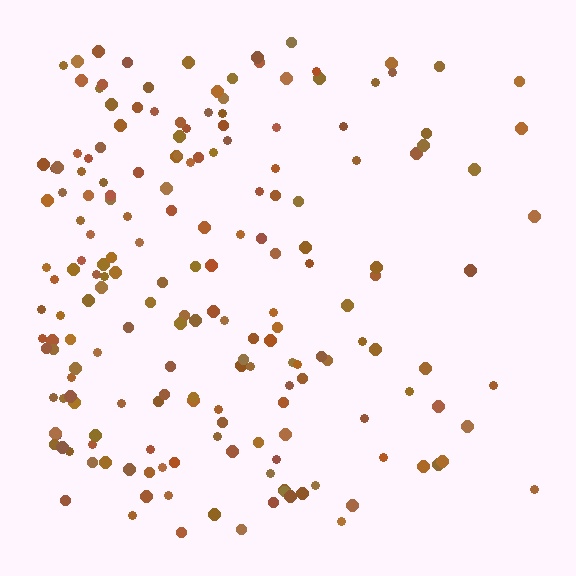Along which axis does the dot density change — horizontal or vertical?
Horizontal.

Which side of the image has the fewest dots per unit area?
The right.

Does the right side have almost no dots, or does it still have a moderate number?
Still a moderate number, just noticeably fewer than the left.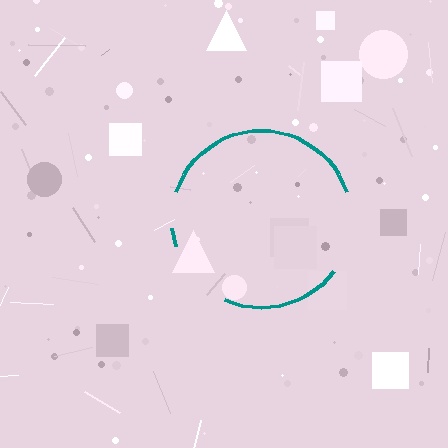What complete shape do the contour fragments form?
The contour fragments form a circle.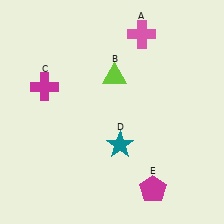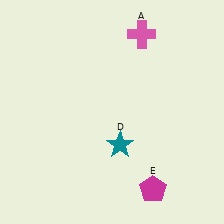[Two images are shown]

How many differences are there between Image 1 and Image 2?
There are 2 differences between the two images.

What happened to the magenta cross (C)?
The magenta cross (C) was removed in Image 2. It was in the top-left area of Image 1.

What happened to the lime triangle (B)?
The lime triangle (B) was removed in Image 2. It was in the top-right area of Image 1.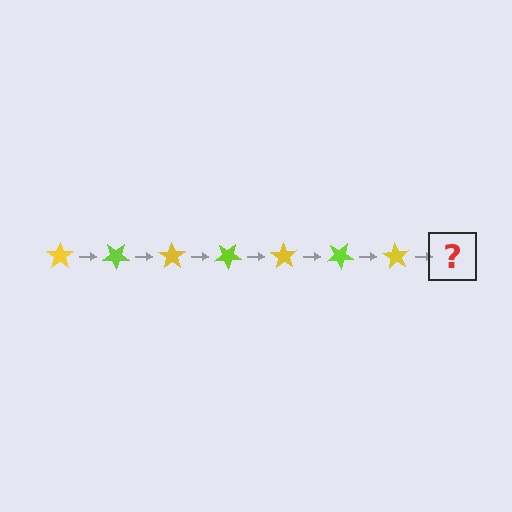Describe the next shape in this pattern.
It should be a lime star, rotated 245 degrees from the start.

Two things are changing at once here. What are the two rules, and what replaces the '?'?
The two rules are that it rotates 35 degrees each step and the color cycles through yellow and lime. The '?' should be a lime star, rotated 245 degrees from the start.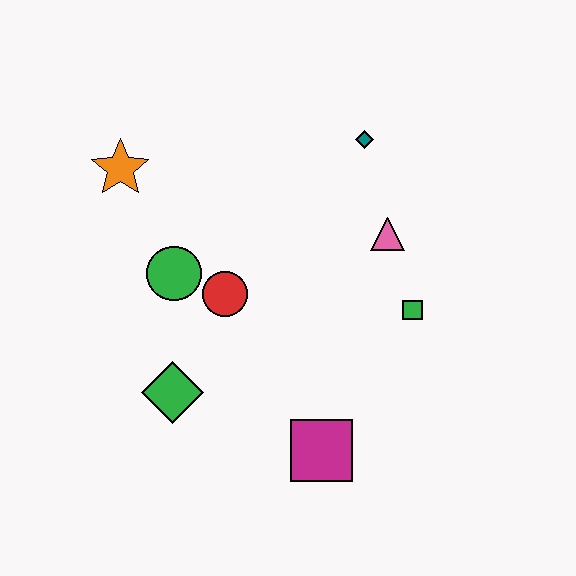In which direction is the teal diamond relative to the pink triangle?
The teal diamond is above the pink triangle.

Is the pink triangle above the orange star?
No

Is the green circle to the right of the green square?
No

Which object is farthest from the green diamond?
The teal diamond is farthest from the green diamond.